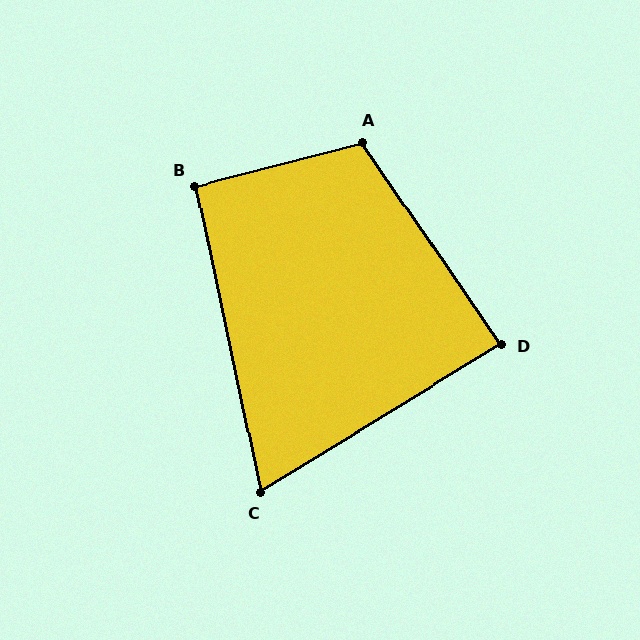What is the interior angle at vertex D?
Approximately 87 degrees (approximately right).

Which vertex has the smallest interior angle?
C, at approximately 70 degrees.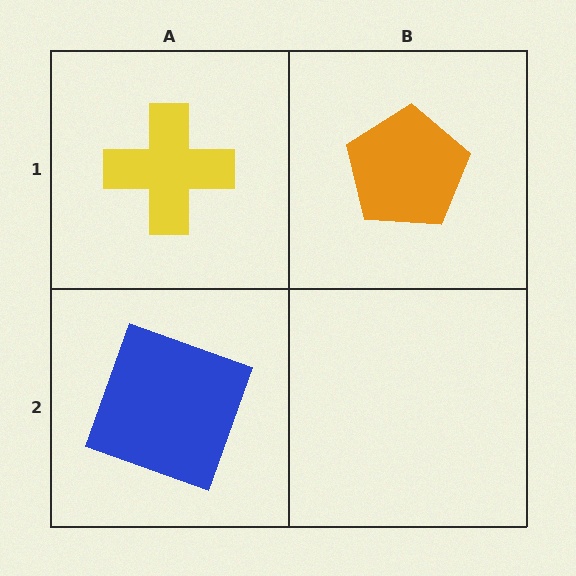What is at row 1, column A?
A yellow cross.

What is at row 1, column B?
An orange pentagon.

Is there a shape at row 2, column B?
No, that cell is empty.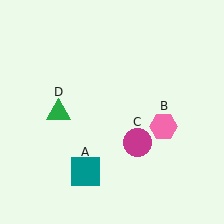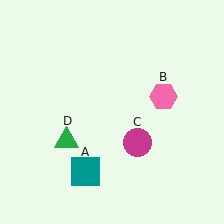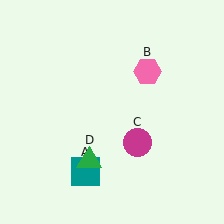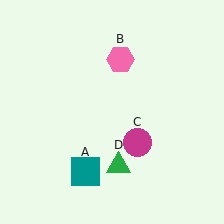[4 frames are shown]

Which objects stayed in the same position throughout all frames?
Teal square (object A) and magenta circle (object C) remained stationary.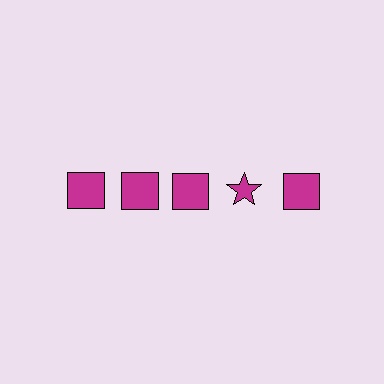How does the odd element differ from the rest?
It has a different shape: star instead of square.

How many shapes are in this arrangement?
There are 5 shapes arranged in a grid pattern.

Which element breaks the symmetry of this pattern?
The magenta star in the top row, second from right column breaks the symmetry. All other shapes are magenta squares.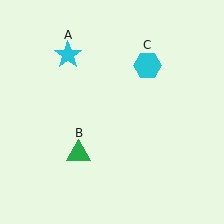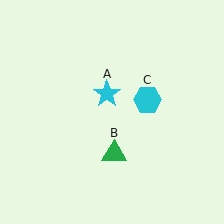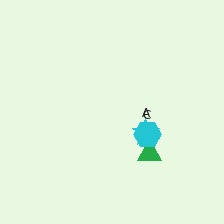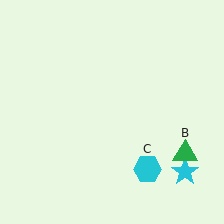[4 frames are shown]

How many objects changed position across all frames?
3 objects changed position: cyan star (object A), green triangle (object B), cyan hexagon (object C).